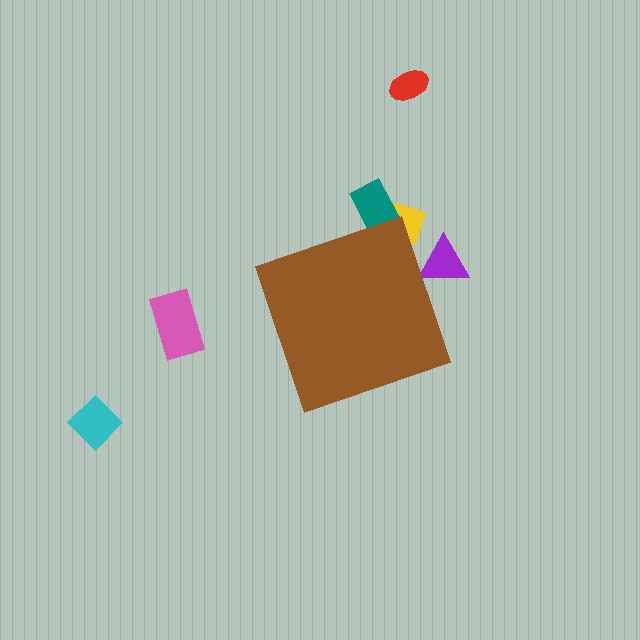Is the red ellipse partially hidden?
No, the red ellipse is fully visible.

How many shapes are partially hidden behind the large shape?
3 shapes are partially hidden.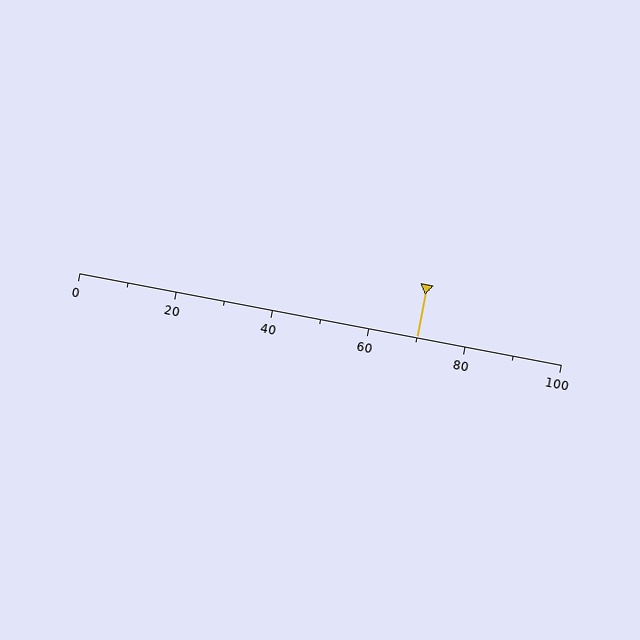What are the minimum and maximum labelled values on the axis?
The axis runs from 0 to 100.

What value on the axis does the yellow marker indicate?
The marker indicates approximately 70.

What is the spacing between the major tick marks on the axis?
The major ticks are spaced 20 apart.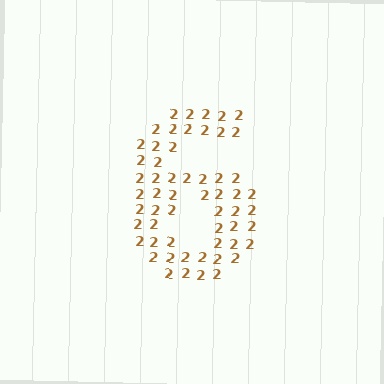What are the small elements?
The small elements are digit 2's.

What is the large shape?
The large shape is the digit 6.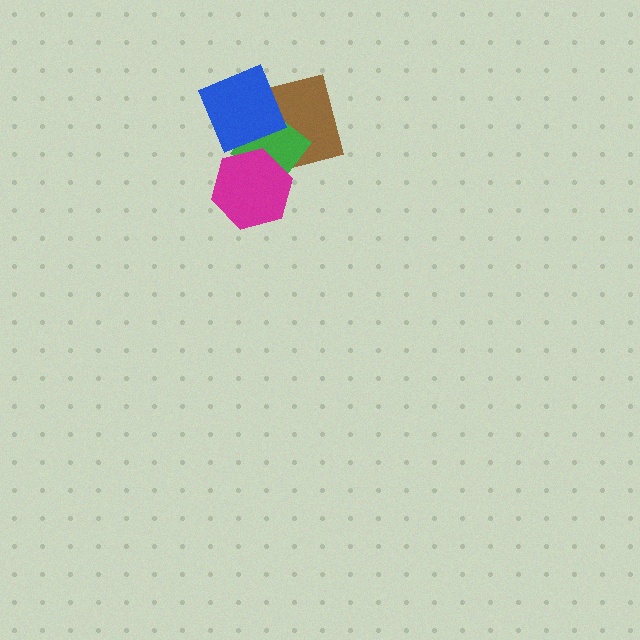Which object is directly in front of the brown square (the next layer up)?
The green diamond is directly in front of the brown square.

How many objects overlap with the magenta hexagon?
2 objects overlap with the magenta hexagon.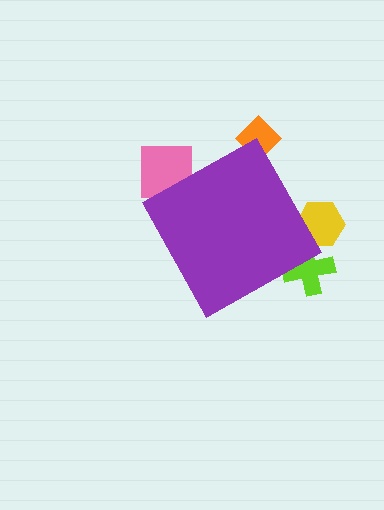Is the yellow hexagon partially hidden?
Yes, the yellow hexagon is partially hidden behind the purple diamond.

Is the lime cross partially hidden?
Yes, the lime cross is partially hidden behind the purple diamond.